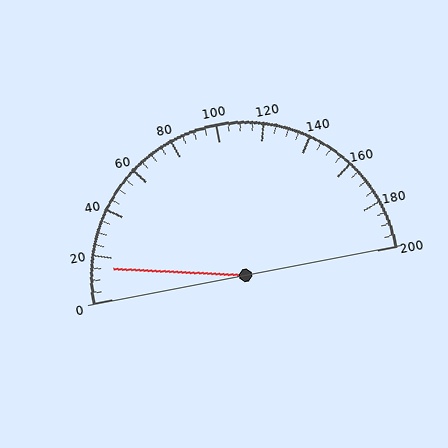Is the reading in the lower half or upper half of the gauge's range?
The reading is in the lower half of the range (0 to 200).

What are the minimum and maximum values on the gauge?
The gauge ranges from 0 to 200.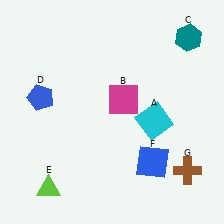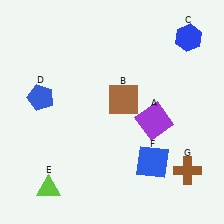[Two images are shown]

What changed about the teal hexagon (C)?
In Image 1, C is teal. In Image 2, it changed to blue.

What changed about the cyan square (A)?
In Image 1, A is cyan. In Image 2, it changed to purple.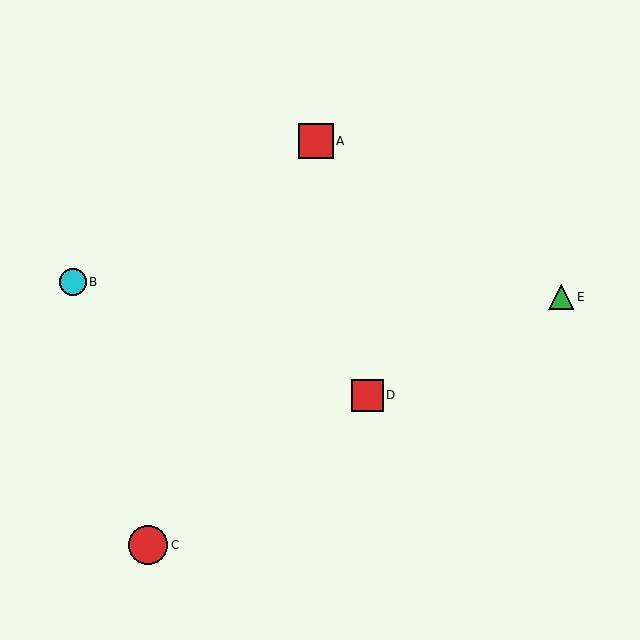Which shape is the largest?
The red circle (labeled C) is the largest.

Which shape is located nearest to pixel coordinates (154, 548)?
The red circle (labeled C) at (148, 545) is nearest to that location.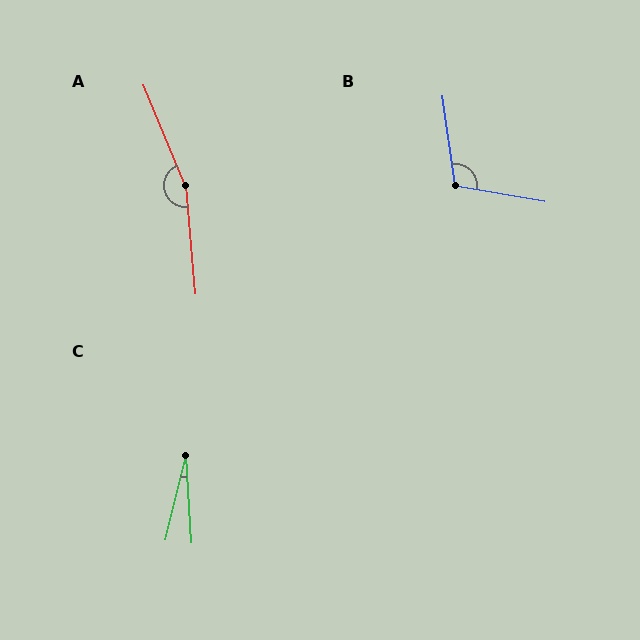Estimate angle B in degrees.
Approximately 108 degrees.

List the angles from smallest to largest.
C (18°), B (108°), A (163°).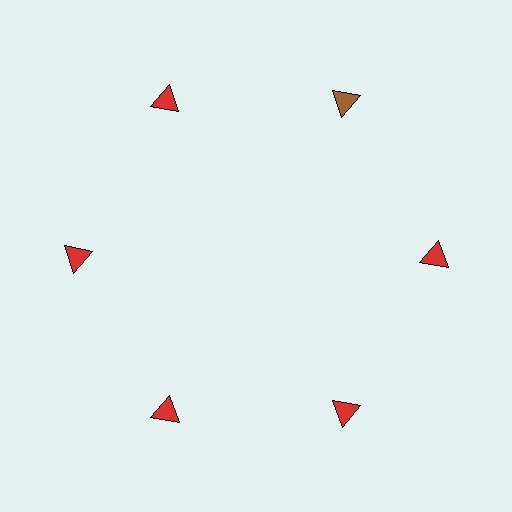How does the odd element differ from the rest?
It has a different color: brown instead of red.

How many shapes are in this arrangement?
There are 6 shapes arranged in a ring pattern.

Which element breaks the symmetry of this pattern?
The brown triangle at roughly the 1 o'clock position breaks the symmetry. All other shapes are red triangles.